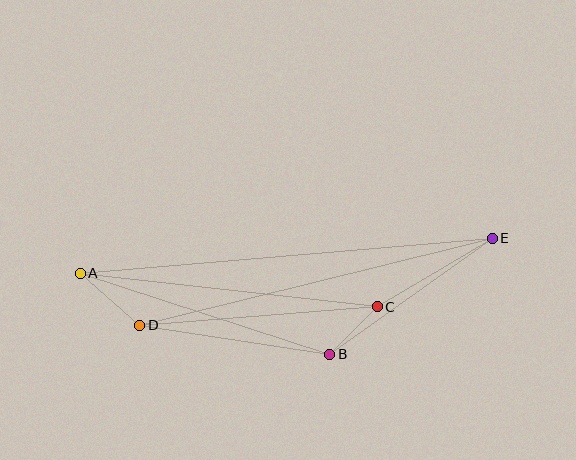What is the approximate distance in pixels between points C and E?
The distance between C and E is approximately 134 pixels.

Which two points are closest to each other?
Points B and C are closest to each other.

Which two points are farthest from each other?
Points A and E are farthest from each other.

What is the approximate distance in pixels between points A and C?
The distance between A and C is approximately 299 pixels.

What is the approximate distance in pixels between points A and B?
The distance between A and B is approximately 262 pixels.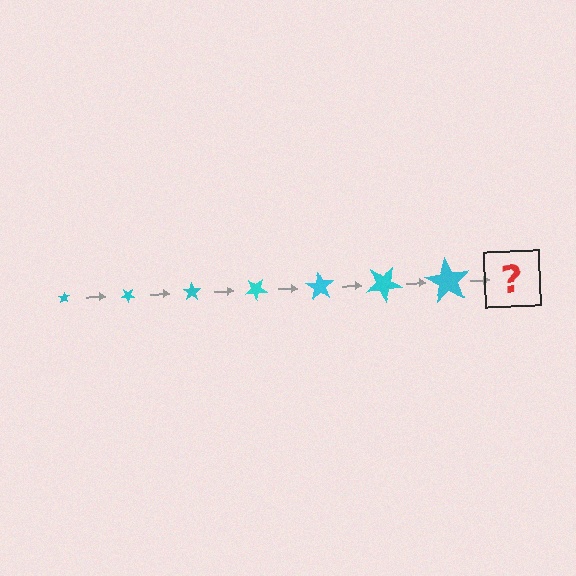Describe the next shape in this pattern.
It should be a star, larger than the previous one and rotated 245 degrees from the start.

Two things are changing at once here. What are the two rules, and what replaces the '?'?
The two rules are that the star grows larger each step and it rotates 35 degrees each step. The '?' should be a star, larger than the previous one and rotated 245 degrees from the start.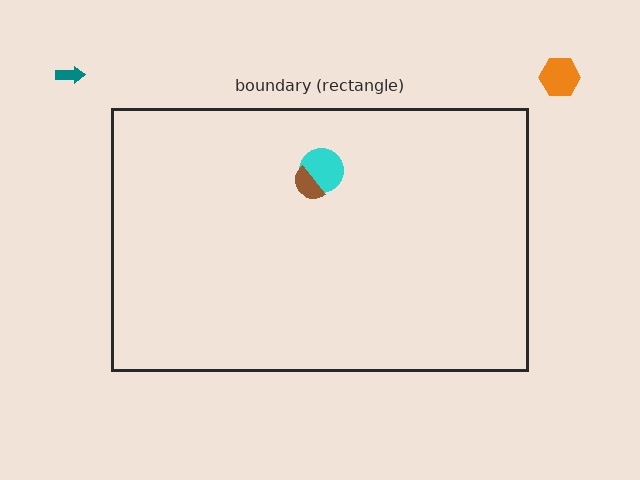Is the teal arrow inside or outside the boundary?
Outside.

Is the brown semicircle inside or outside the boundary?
Inside.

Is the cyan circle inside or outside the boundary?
Inside.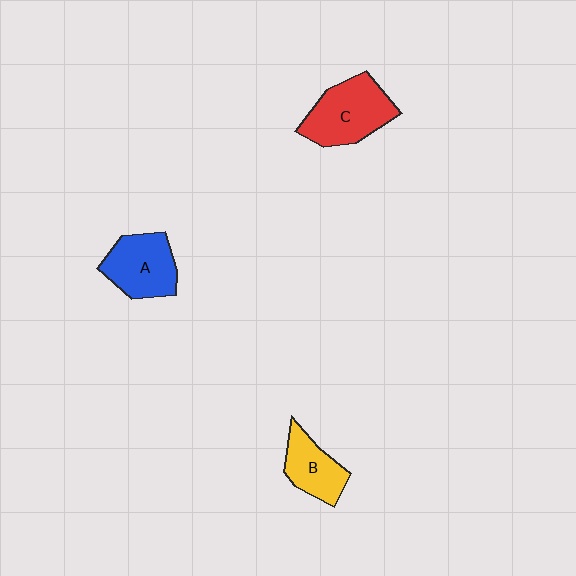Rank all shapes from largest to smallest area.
From largest to smallest: C (red), A (blue), B (yellow).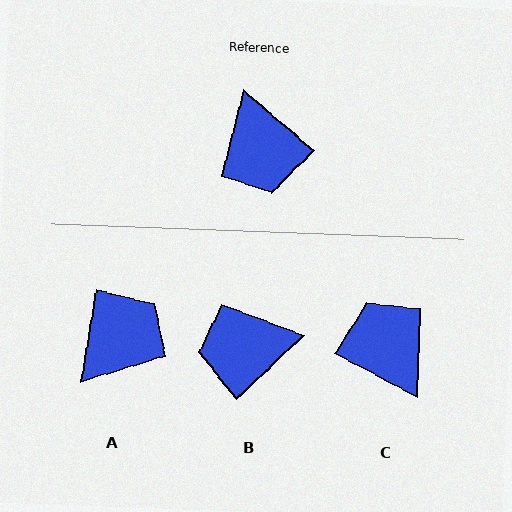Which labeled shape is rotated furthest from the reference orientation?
C, about 168 degrees away.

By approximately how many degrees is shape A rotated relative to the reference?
Approximately 121 degrees counter-clockwise.